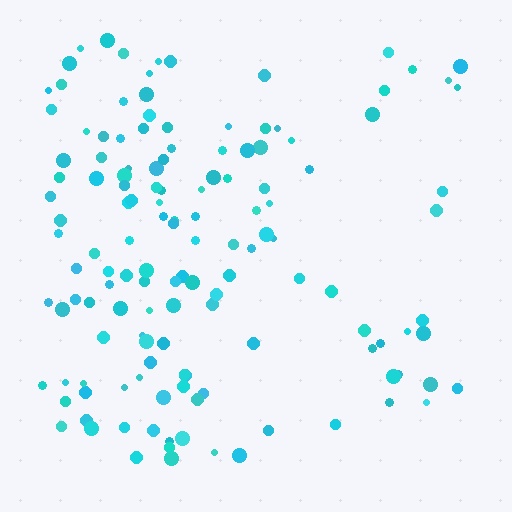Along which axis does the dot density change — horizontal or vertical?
Horizontal.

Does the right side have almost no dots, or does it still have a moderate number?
Still a moderate number, just noticeably fewer than the left.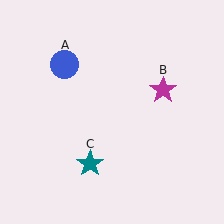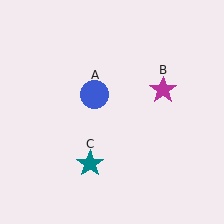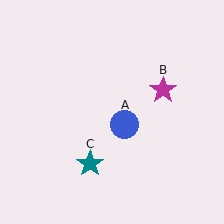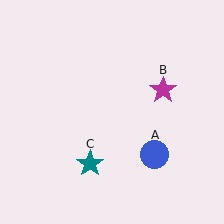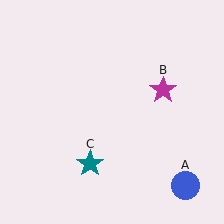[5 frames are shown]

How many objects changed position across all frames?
1 object changed position: blue circle (object A).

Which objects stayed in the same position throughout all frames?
Magenta star (object B) and teal star (object C) remained stationary.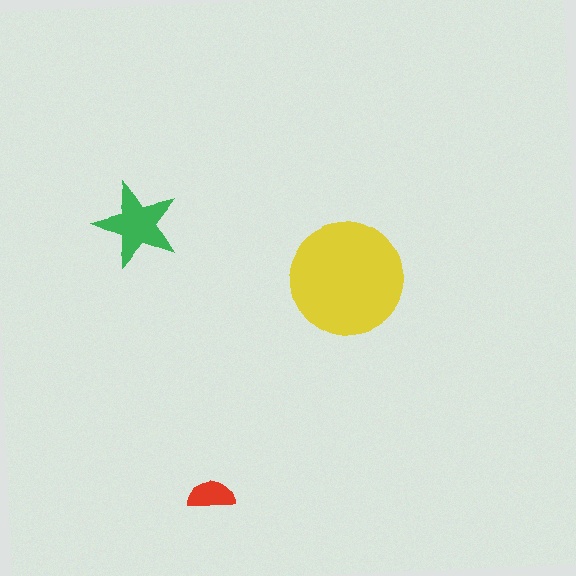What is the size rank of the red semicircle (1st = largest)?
3rd.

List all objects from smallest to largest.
The red semicircle, the green star, the yellow circle.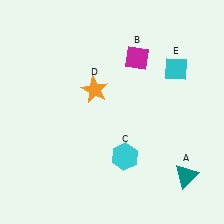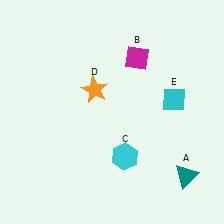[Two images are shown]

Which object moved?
The cyan diamond (E) moved down.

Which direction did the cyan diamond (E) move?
The cyan diamond (E) moved down.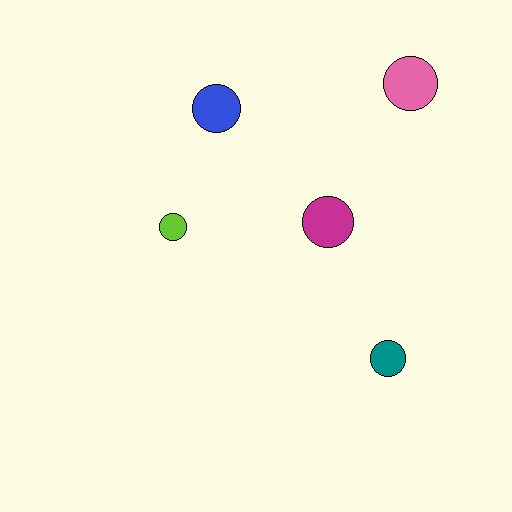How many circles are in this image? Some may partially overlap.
There are 5 circles.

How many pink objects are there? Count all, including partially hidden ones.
There is 1 pink object.